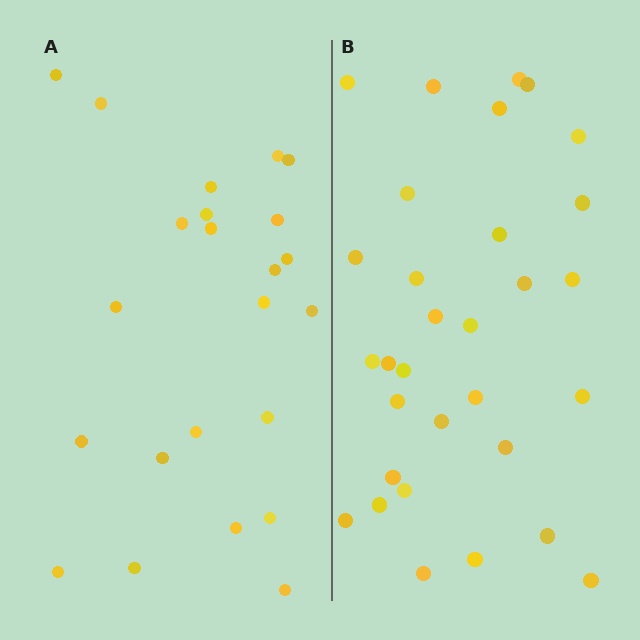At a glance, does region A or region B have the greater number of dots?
Region B (the right region) has more dots.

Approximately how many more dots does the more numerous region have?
Region B has roughly 8 or so more dots than region A.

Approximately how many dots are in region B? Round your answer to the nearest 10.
About 30 dots. (The exact count is 31, which rounds to 30.)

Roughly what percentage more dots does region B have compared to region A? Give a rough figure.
About 35% more.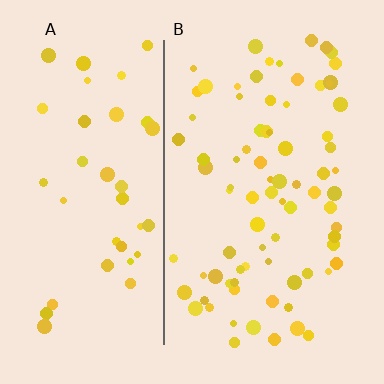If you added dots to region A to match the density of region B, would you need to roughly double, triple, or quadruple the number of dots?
Approximately double.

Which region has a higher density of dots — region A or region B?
B (the right).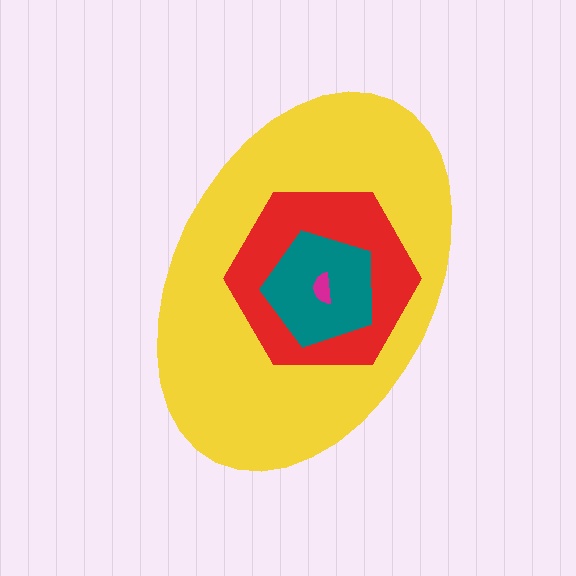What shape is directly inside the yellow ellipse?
The red hexagon.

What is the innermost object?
The magenta semicircle.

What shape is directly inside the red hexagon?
The teal pentagon.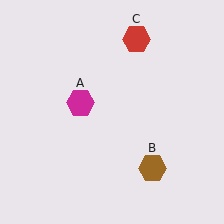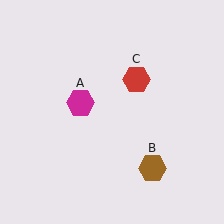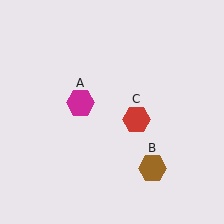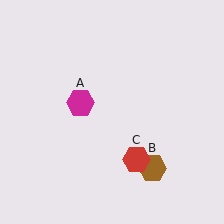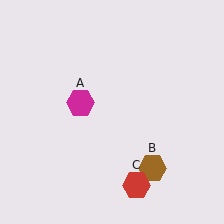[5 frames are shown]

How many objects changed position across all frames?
1 object changed position: red hexagon (object C).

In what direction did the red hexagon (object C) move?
The red hexagon (object C) moved down.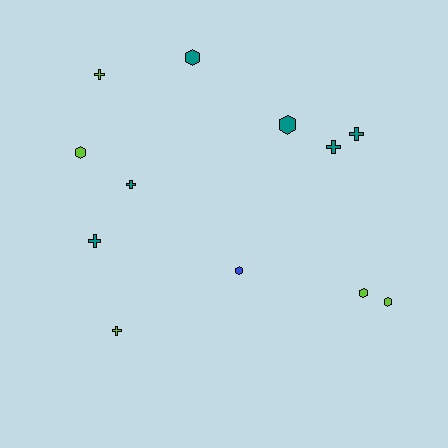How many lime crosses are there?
There are 2 lime crosses.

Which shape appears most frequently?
Hexagon, with 6 objects.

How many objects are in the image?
There are 12 objects.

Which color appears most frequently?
Teal, with 6 objects.